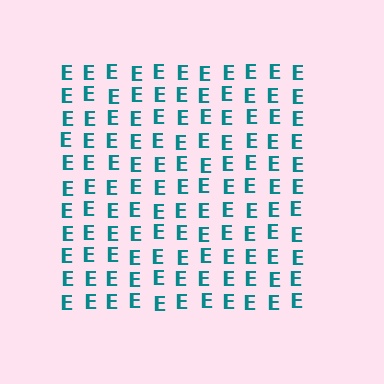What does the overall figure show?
The overall figure shows a square.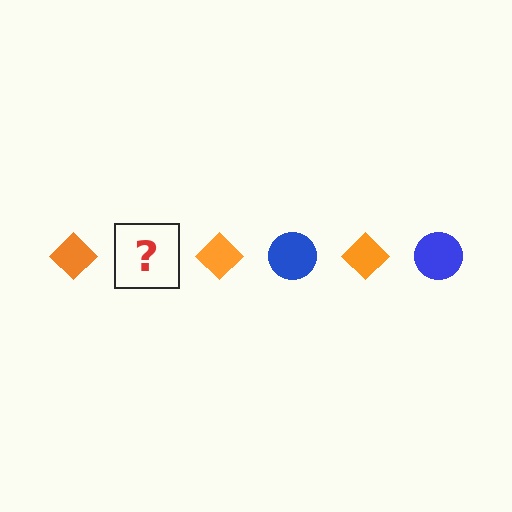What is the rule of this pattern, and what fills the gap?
The rule is that the pattern alternates between orange diamond and blue circle. The gap should be filled with a blue circle.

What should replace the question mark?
The question mark should be replaced with a blue circle.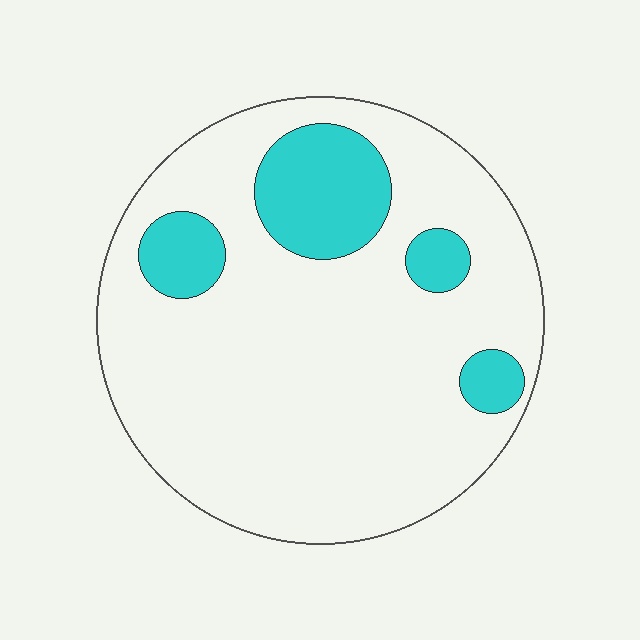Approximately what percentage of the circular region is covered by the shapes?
Approximately 15%.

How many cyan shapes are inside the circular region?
4.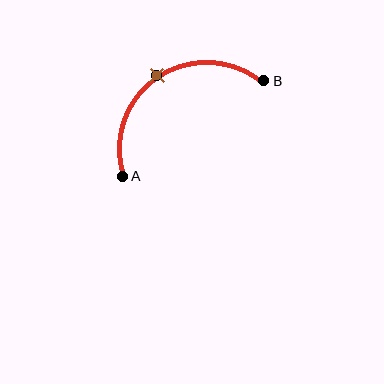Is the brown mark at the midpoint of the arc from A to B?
Yes. The brown mark lies on the arc at equal arc-length from both A and B — it is the arc midpoint.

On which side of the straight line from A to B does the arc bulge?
The arc bulges above and to the left of the straight line connecting A and B.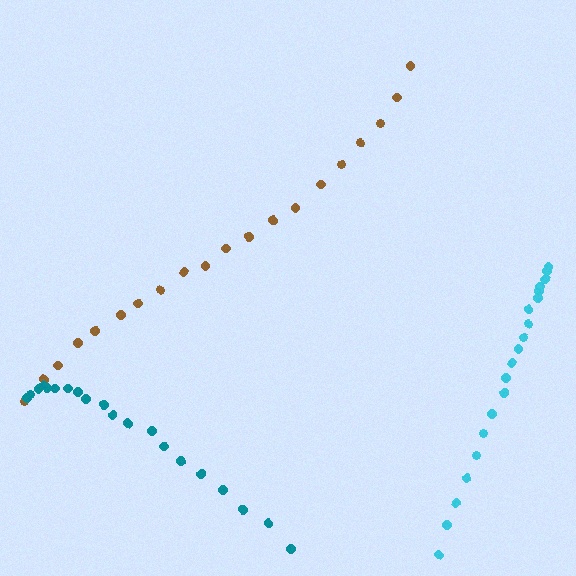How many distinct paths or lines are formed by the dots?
There are 3 distinct paths.